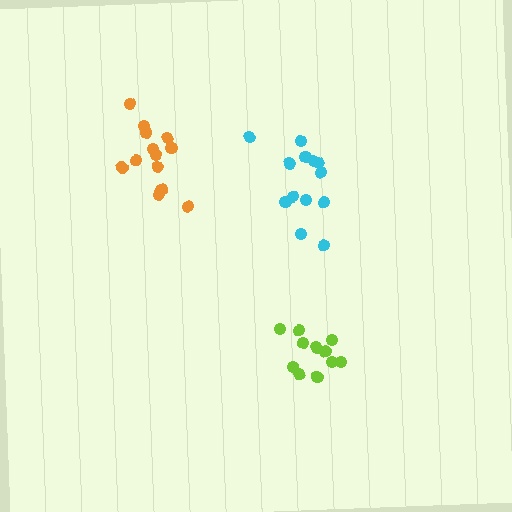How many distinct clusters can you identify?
There are 3 distinct clusters.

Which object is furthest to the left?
The orange cluster is leftmost.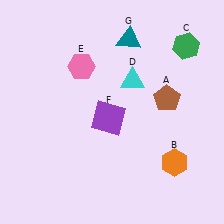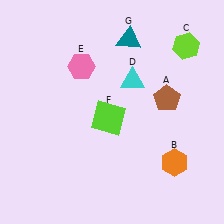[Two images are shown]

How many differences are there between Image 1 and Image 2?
There are 2 differences between the two images.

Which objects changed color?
C changed from green to lime. F changed from purple to lime.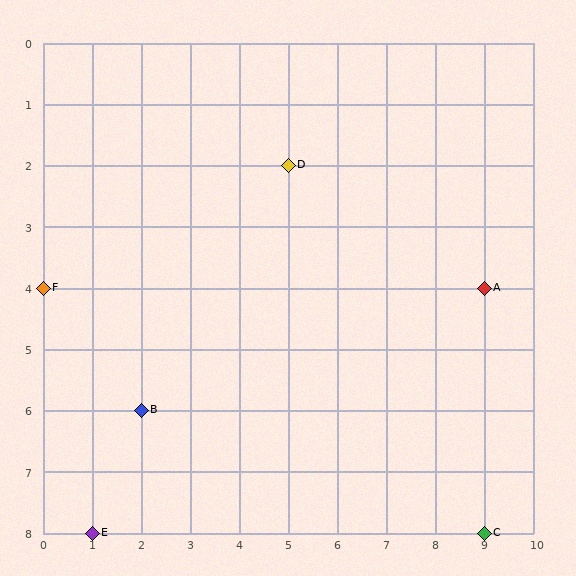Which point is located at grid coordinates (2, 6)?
Point B is at (2, 6).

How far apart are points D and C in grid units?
Points D and C are 4 columns and 6 rows apart (about 7.2 grid units diagonally).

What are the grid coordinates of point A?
Point A is at grid coordinates (9, 4).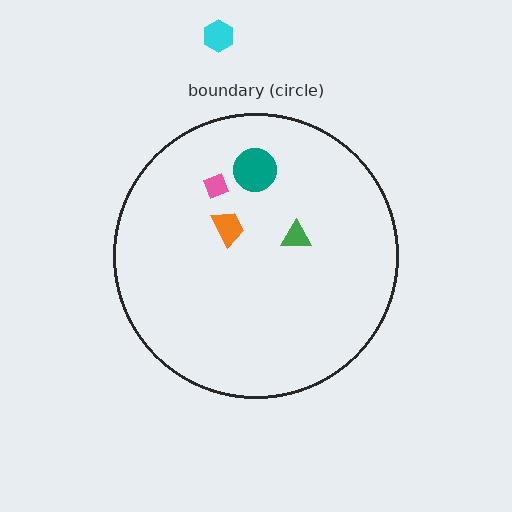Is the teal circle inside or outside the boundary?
Inside.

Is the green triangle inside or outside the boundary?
Inside.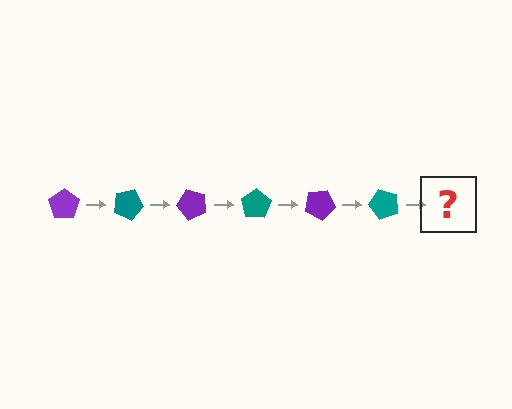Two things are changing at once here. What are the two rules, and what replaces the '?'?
The two rules are that it rotates 25 degrees each step and the color cycles through purple and teal. The '?' should be a purple pentagon, rotated 150 degrees from the start.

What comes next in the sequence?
The next element should be a purple pentagon, rotated 150 degrees from the start.